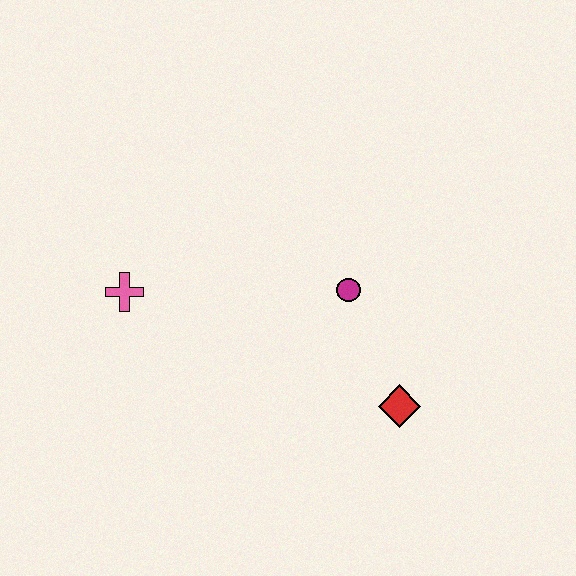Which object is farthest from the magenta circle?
The pink cross is farthest from the magenta circle.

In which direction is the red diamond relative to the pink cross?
The red diamond is to the right of the pink cross.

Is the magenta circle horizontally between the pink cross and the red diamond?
Yes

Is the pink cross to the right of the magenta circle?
No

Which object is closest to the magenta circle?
The red diamond is closest to the magenta circle.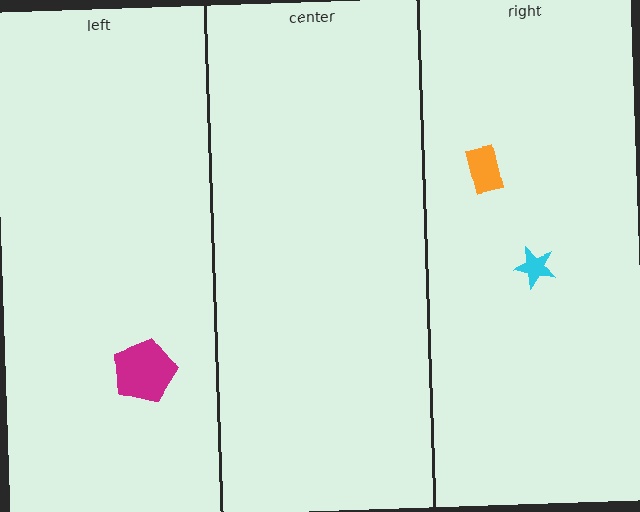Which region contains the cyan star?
The right region.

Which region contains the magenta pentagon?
The left region.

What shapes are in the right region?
The orange rectangle, the cyan star.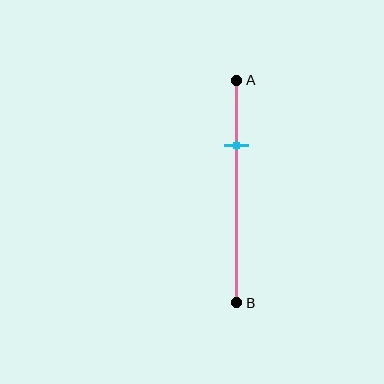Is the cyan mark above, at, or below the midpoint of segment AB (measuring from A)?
The cyan mark is above the midpoint of segment AB.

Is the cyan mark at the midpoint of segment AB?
No, the mark is at about 30% from A, not at the 50% midpoint.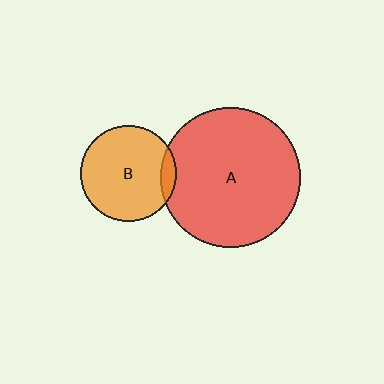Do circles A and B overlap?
Yes.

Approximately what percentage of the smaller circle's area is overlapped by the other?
Approximately 10%.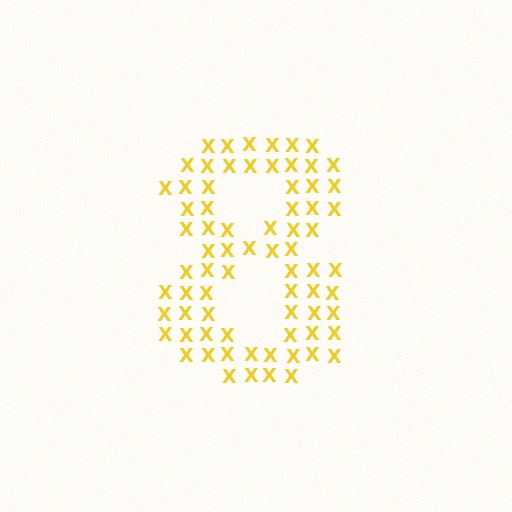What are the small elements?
The small elements are letter X's.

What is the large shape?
The large shape is the digit 8.